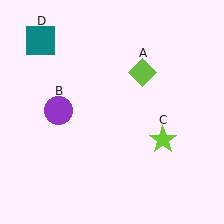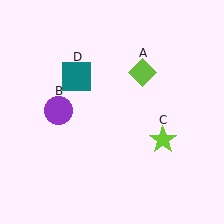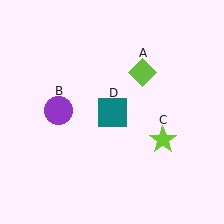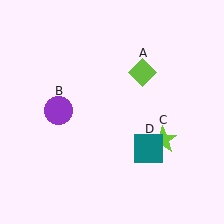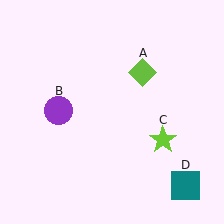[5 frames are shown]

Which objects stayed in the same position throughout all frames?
Lime diamond (object A) and purple circle (object B) and lime star (object C) remained stationary.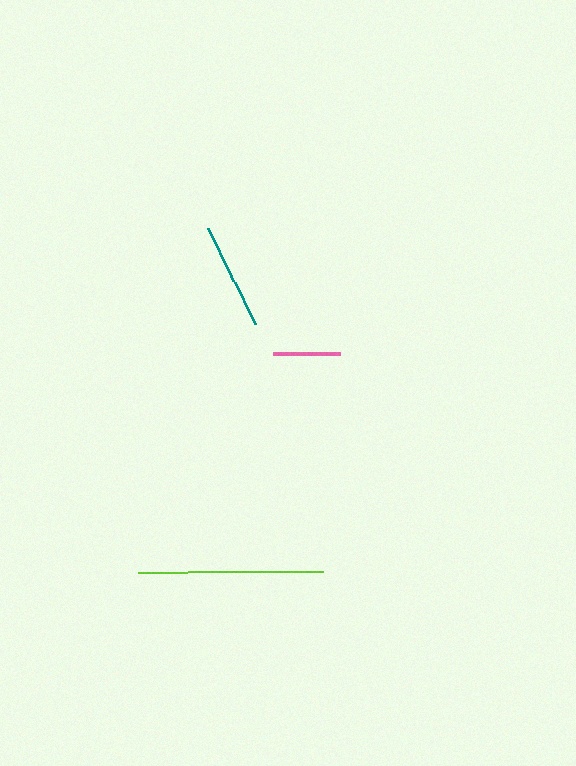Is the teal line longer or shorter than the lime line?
The lime line is longer than the teal line.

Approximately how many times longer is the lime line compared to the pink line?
The lime line is approximately 2.8 times the length of the pink line.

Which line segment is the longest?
The lime line is the longest at approximately 185 pixels.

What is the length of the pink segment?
The pink segment is approximately 67 pixels long.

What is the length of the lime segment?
The lime segment is approximately 185 pixels long.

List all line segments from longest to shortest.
From longest to shortest: lime, teal, pink.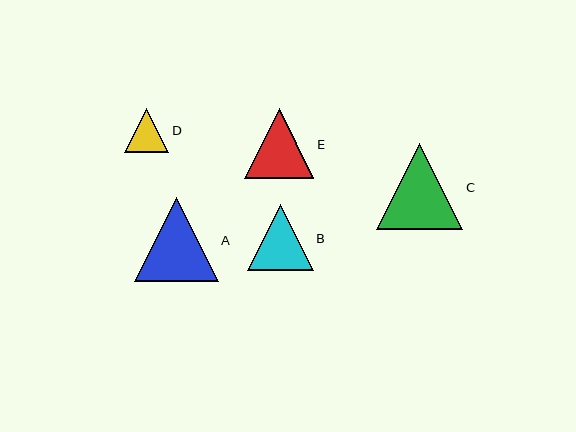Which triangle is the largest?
Triangle C is the largest with a size of approximately 86 pixels.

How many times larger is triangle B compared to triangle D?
Triangle B is approximately 1.5 times the size of triangle D.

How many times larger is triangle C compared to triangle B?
Triangle C is approximately 1.3 times the size of triangle B.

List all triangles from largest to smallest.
From largest to smallest: C, A, E, B, D.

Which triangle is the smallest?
Triangle D is the smallest with a size of approximately 44 pixels.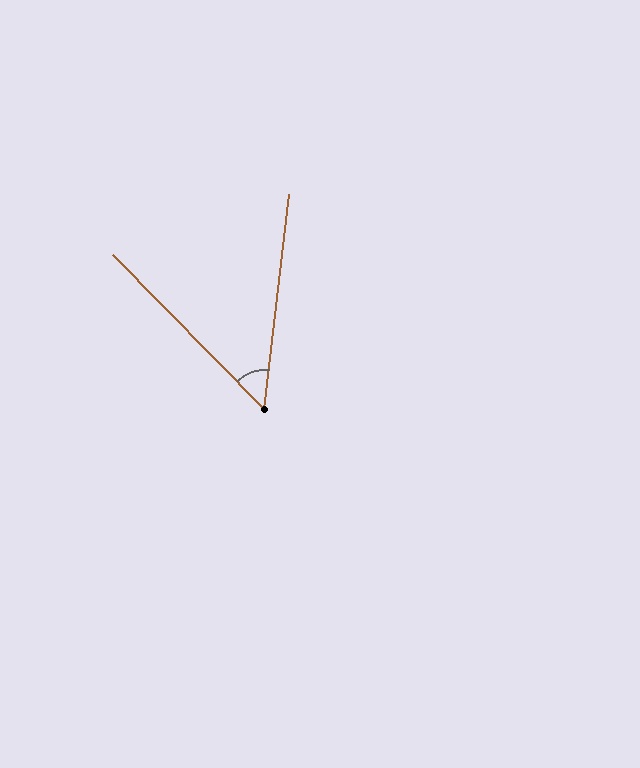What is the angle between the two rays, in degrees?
Approximately 51 degrees.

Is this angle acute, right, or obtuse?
It is acute.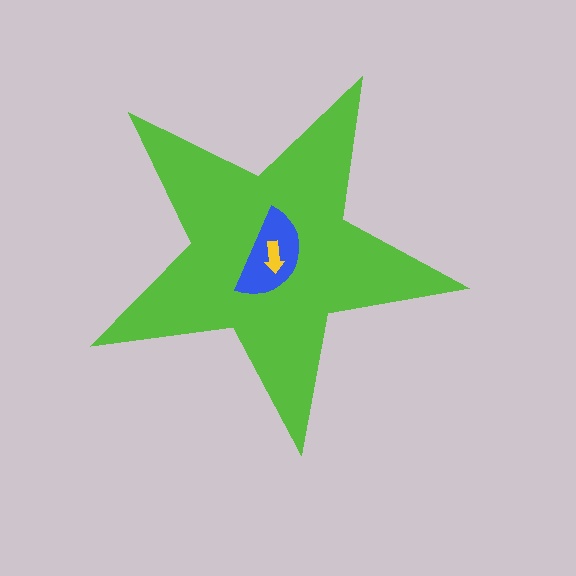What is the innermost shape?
The yellow arrow.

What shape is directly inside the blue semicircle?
The yellow arrow.